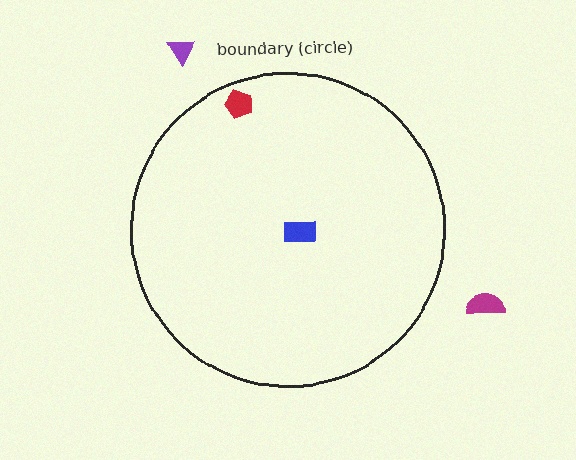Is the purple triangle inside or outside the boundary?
Outside.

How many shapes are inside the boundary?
2 inside, 2 outside.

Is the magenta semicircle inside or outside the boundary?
Outside.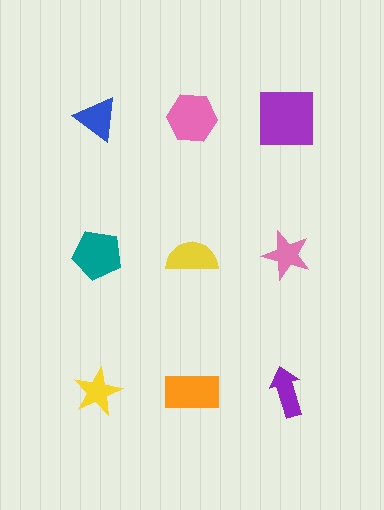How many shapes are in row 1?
3 shapes.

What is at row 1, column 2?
A pink hexagon.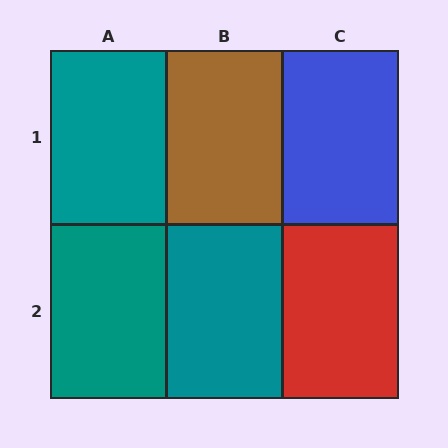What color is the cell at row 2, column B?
Teal.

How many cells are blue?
1 cell is blue.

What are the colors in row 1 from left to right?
Teal, brown, blue.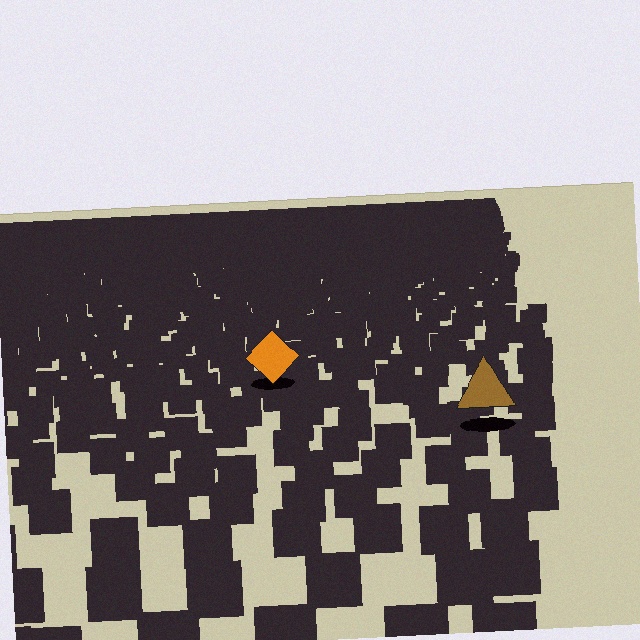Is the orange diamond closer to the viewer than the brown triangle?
No. The brown triangle is closer — you can tell from the texture gradient: the ground texture is coarser near it.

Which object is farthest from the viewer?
The orange diamond is farthest from the viewer. It appears smaller and the ground texture around it is denser.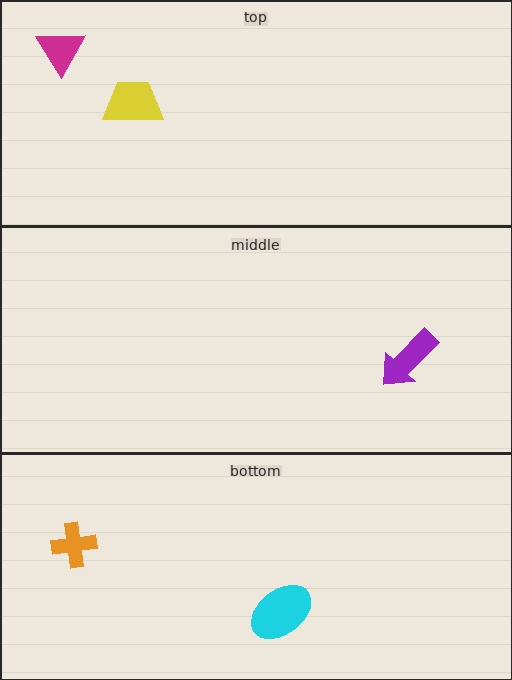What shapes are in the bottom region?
The orange cross, the cyan ellipse.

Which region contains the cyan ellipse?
The bottom region.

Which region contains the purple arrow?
The middle region.